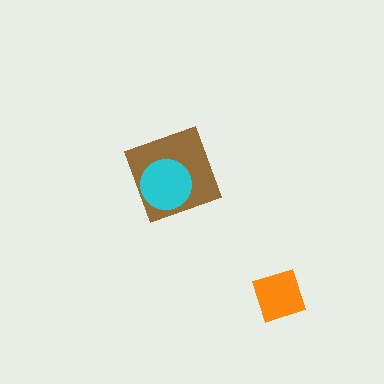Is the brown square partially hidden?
Yes, it is partially covered by another shape.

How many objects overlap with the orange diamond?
0 objects overlap with the orange diamond.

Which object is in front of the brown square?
The cyan circle is in front of the brown square.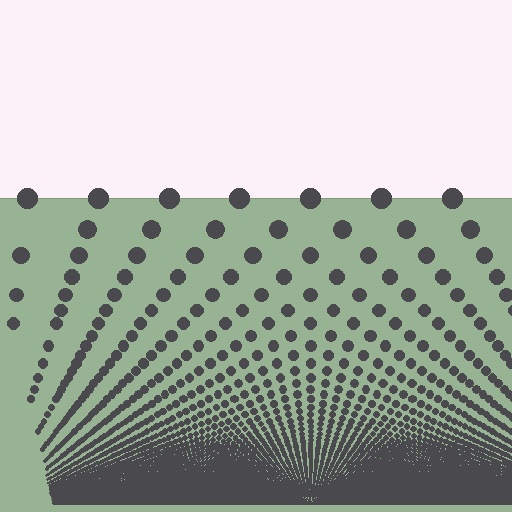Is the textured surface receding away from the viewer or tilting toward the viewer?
The surface appears to tilt toward the viewer. Texture elements get larger and sparser toward the top.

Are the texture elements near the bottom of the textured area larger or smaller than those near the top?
Smaller. The gradient is inverted — elements near the bottom are smaller and denser.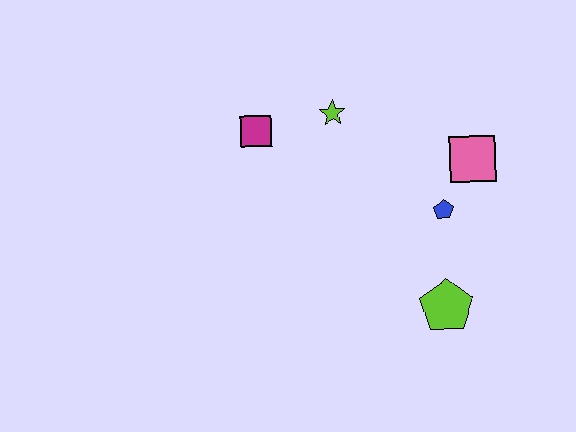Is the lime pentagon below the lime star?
Yes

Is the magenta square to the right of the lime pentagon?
No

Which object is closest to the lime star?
The magenta square is closest to the lime star.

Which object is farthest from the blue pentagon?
The magenta square is farthest from the blue pentagon.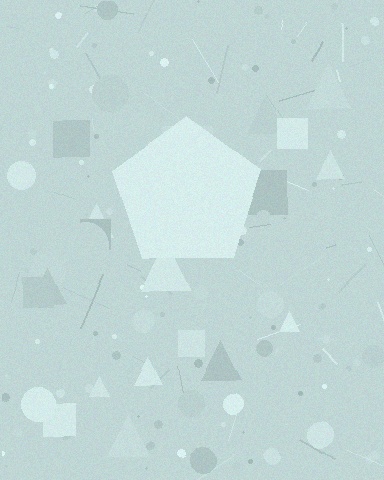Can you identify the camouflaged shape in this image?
The camouflaged shape is a pentagon.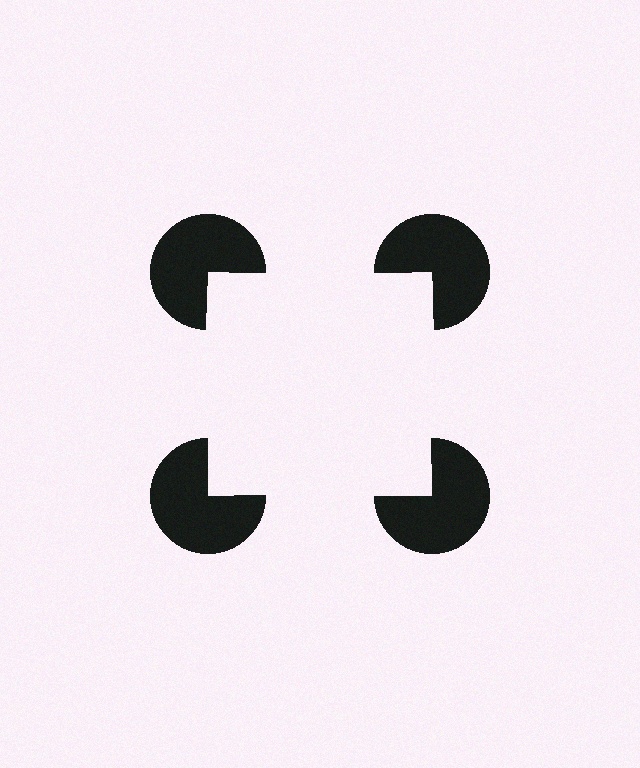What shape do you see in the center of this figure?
An illusory square — its edges are inferred from the aligned wedge cuts in the pac-man discs, not physically drawn.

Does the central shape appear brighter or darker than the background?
It typically appears slightly brighter than the background, even though no actual brightness change is drawn.